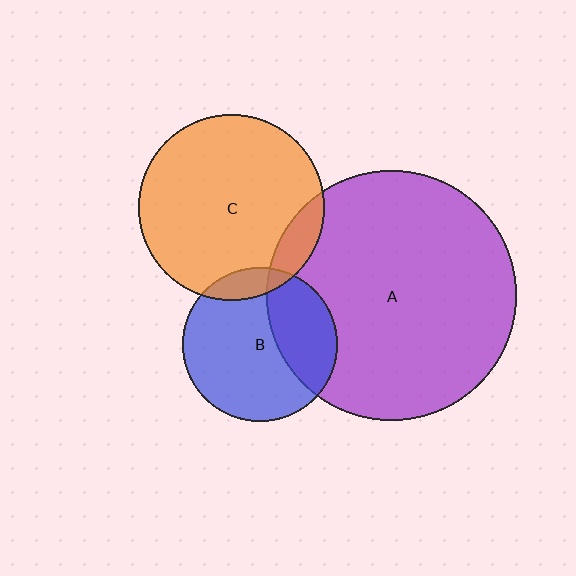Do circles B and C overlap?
Yes.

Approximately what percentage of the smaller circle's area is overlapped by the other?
Approximately 10%.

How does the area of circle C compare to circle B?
Approximately 1.4 times.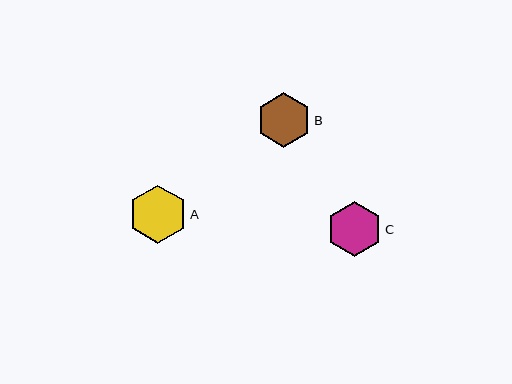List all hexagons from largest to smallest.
From largest to smallest: A, C, B.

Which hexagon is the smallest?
Hexagon B is the smallest with a size of approximately 55 pixels.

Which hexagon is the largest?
Hexagon A is the largest with a size of approximately 59 pixels.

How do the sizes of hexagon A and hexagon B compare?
Hexagon A and hexagon B are approximately the same size.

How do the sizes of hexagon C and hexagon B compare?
Hexagon C and hexagon B are approximately the same size.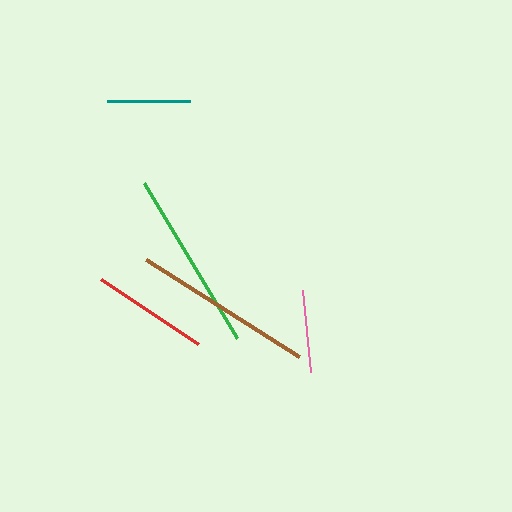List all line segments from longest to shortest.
From longest to shortest: brown, green, red, teal, pink.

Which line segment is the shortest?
The pink line is the shortest at approximately 82 pixels.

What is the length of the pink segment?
The pink segment is approximately 82 pixels long.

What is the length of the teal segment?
The teal segment is approximately 83 pixels long.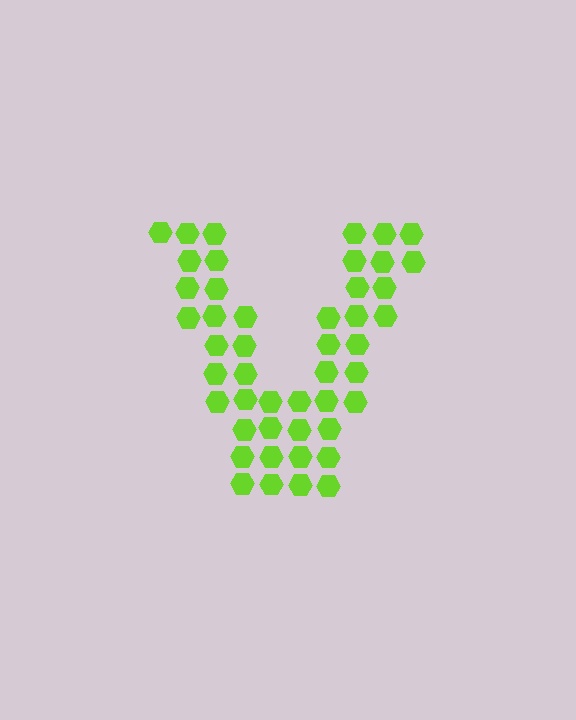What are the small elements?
The small elements are hexagons.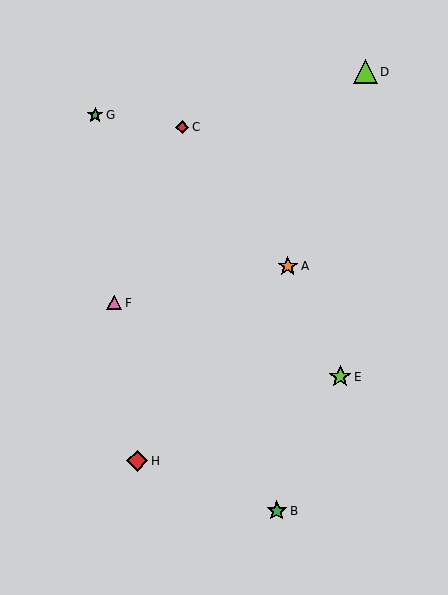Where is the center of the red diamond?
The center of the red diamond is at (137, 461).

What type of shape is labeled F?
Shape F is a pink triangle.